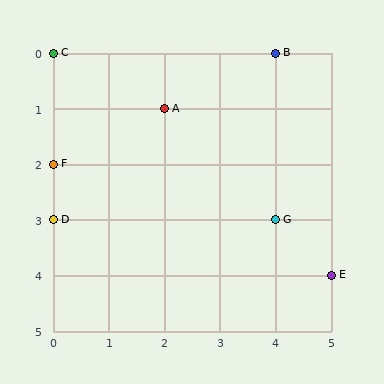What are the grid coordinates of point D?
Point D is at grid coordinates (0, 3).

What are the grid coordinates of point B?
Point B is at grid coordinates (4, 0).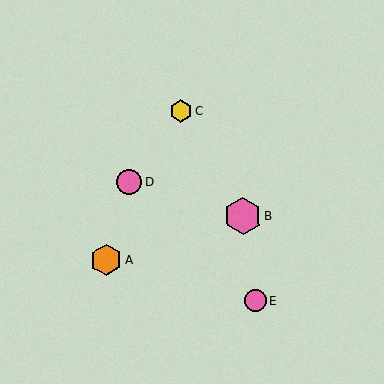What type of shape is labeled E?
Shape E is a pink circle.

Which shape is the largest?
The pink hexagon (labeled B) is the largest.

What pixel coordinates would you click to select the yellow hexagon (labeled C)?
Click at (181, 111) to select the yellow hexagon C.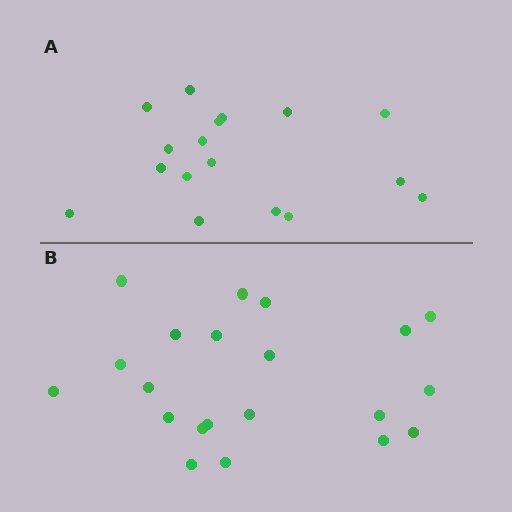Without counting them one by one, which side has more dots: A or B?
Region B (the bottom region) has more dots.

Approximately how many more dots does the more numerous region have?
Region B has about 4 more dots than region A.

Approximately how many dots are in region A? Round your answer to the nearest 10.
About 20 dots. (The exact count is 17, which rounds to 20.)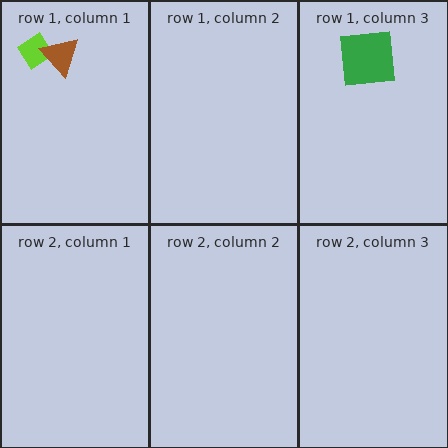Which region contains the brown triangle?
The row 1, column 1 region.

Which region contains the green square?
The row 1, column 3 region.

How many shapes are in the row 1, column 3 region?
1.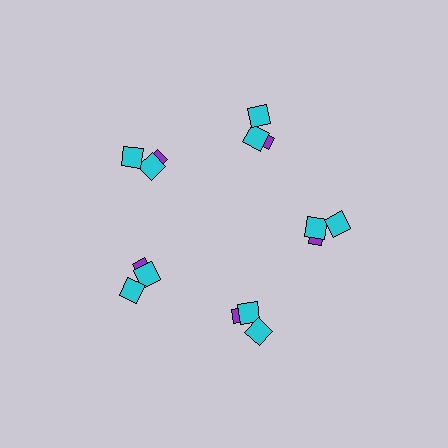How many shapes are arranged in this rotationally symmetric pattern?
There are 15 shapes, arranged in 5 groups of 3.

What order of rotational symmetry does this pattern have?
This pattern has 5-fold rotational symmetry.